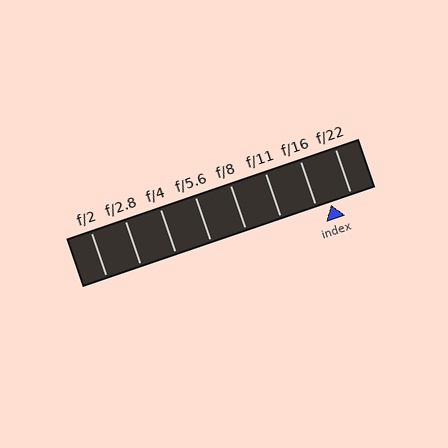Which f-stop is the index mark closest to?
The index mark is closest to f/16.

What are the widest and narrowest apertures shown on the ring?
The widest aperture shown is f/2 and the narrowest is f/22.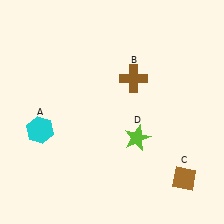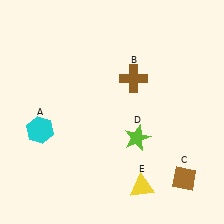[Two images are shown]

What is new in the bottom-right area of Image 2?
A yellow triangle (E) was added in the bottom-right area of Image 2.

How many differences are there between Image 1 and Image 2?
There is 1 difference between the two images.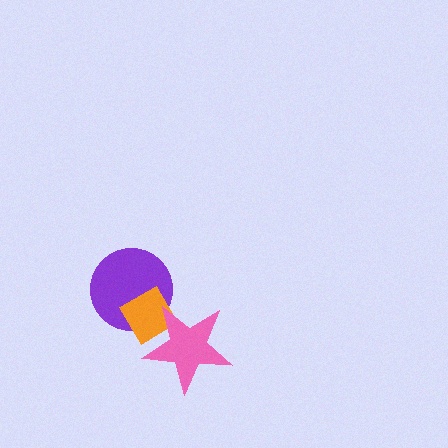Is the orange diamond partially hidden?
Yes, it is partially covered by another shape.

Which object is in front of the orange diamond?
The pink star is in front of the orange diamond.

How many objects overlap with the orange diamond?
2 objects overlap with the orange diamond.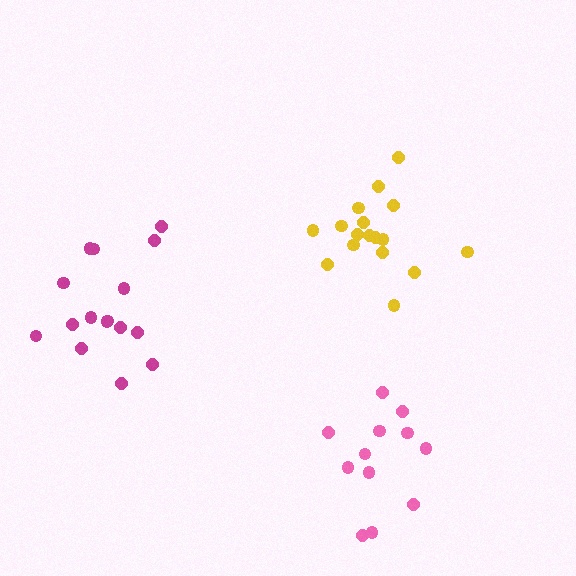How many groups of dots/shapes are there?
There are 3 groups.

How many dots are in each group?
Group 1: 16 dots, Group 2: 12 dots, Group 3: 17 dots (45 total).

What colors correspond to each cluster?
The clusters are colored: magenta, pink, yellow.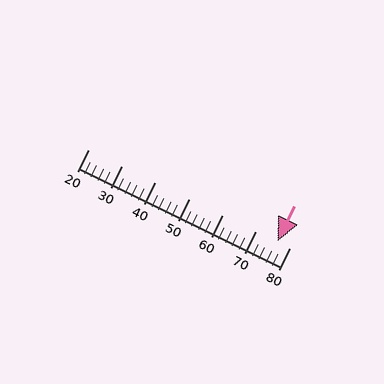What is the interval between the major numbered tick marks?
The major tick marks are spaced 10 units apart.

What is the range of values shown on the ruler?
The ruler shows values from 20 to 80.